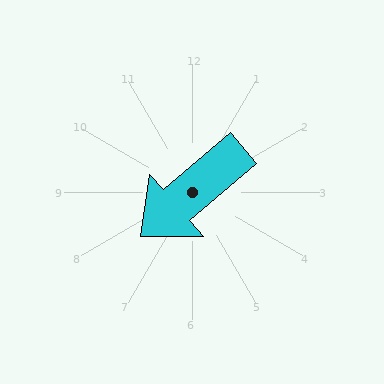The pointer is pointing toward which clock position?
Roughly 8 o'clock.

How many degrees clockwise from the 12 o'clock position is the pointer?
Approximately 229 degrees.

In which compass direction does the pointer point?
Southwest.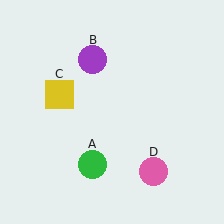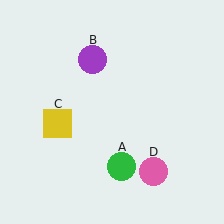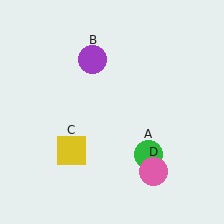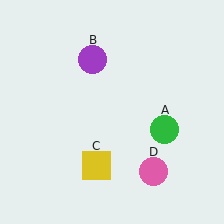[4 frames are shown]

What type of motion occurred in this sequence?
The green circle (object A), yellow square (object C) rotated counterclockwise around the center of the scene.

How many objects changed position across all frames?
2 objects changed position: green circle (object A), yellow square (object C).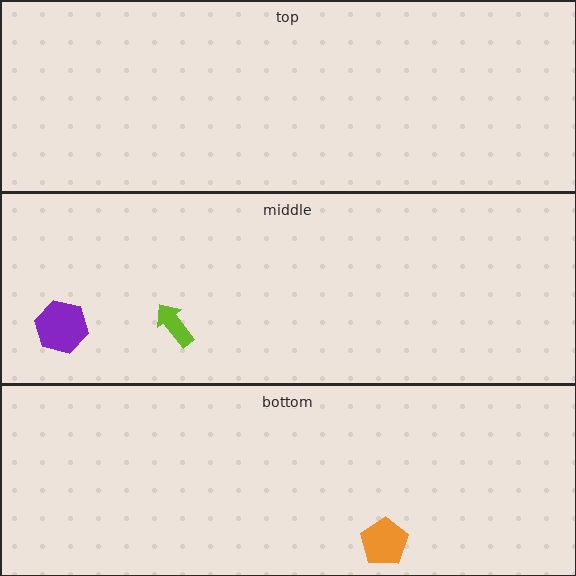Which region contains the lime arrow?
The middle region.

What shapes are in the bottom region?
The orange pentagon.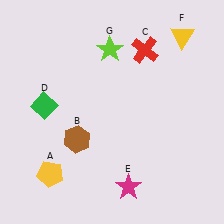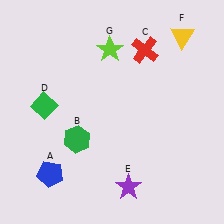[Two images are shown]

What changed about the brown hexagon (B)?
In Image 1, B is brown. In Image 2, it changed to green.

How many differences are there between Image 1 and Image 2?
There are 3 differences between the two images.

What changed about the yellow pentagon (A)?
In Image 1, A is yellow. In Image 2, it changed to blue.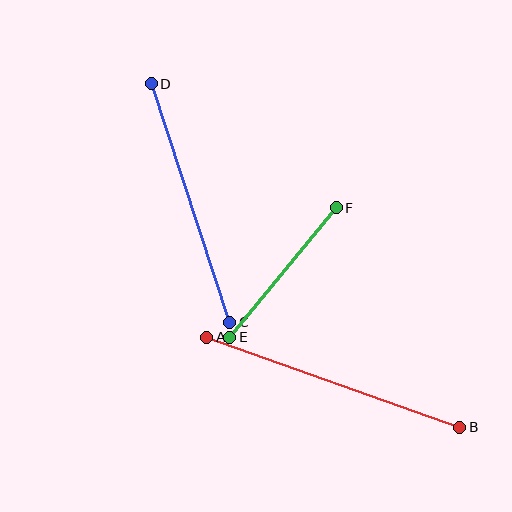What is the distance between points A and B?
The distance is approximately 268 pixels.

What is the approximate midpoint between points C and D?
The midpoint is at approximately (190, 203) pixels.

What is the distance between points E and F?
The distance is approximately 168 pixels.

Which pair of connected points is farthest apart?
Points A and B are farthest apart.